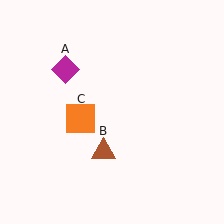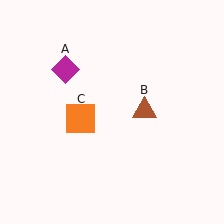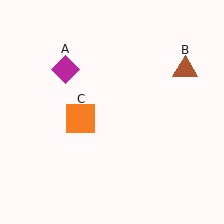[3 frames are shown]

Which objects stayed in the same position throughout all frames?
Magenta diamond (object A) and orange square (object C) remained stationary.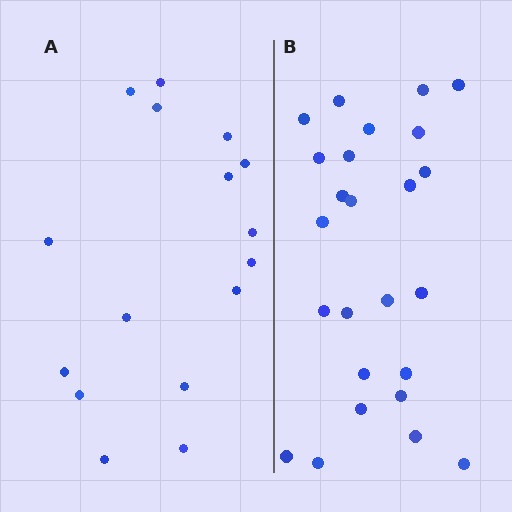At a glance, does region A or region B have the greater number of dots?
Region B (the right region) has more dots.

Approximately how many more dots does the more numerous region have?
Region B has roughly 8 or so more dots than region A.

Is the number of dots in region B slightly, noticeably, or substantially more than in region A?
Region B has substantially more. The ratio is roughly 1.6 to 1.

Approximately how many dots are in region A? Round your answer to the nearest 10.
About 20 dots. (The exact count is 16, which rounds to 20.)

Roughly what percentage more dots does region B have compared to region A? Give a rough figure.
About 55% more.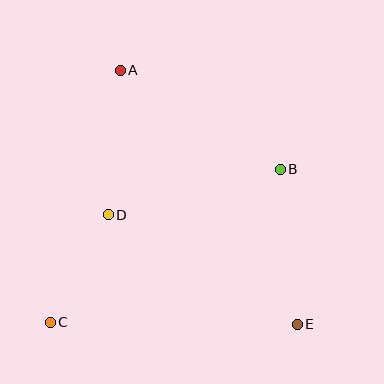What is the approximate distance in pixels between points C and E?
The distance between C and E is approximately 247 pixels.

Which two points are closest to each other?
Points C and D are closest to each other.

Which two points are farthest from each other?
Points A and E are farthest from each other.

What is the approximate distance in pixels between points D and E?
The distance between D and E is approximately 218 pixels.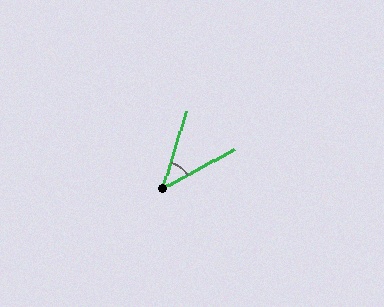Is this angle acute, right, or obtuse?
It is acute.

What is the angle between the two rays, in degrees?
Approximately 44 degrees.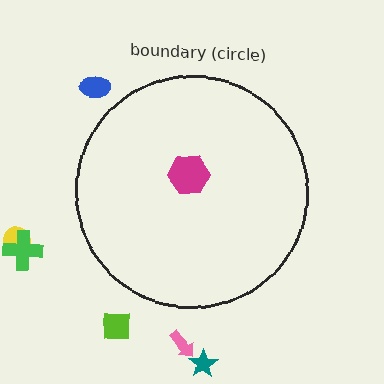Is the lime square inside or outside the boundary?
Outside.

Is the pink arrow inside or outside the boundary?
Outside.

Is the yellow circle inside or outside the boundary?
Outside.